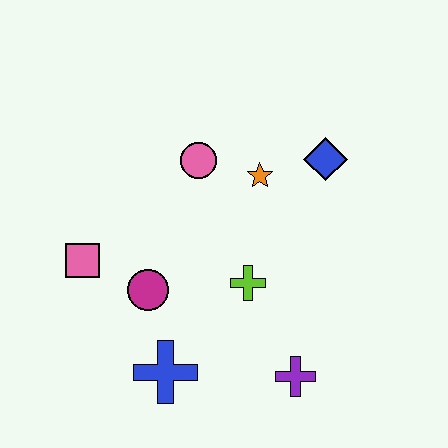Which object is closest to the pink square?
The magenta circle is closest to the pink square.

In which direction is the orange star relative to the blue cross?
The orange star is above the blue cross.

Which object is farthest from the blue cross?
The blue diamond is farthest from the blue cross.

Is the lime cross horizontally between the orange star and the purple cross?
No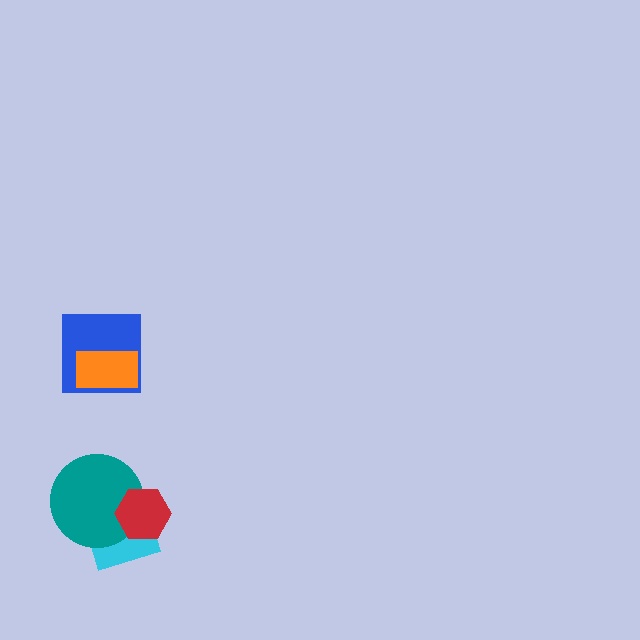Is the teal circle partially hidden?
Yes, it is partially covered by another shape.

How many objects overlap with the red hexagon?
2 objects overlap with the red hexagon.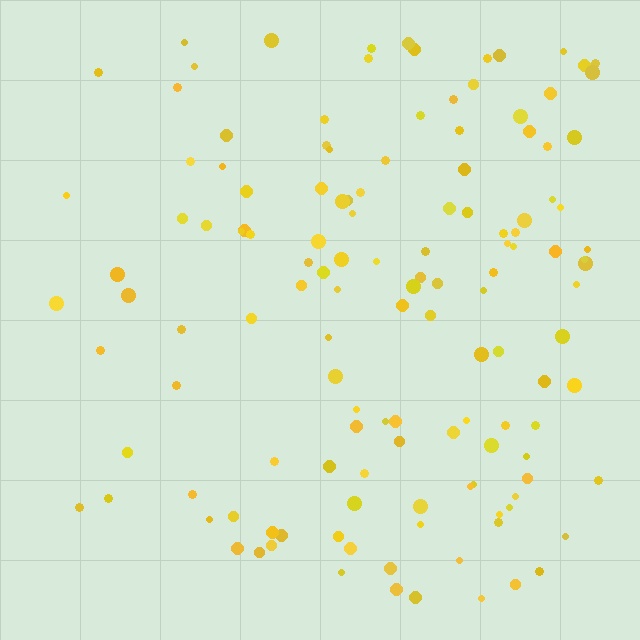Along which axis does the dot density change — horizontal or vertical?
Horizontal.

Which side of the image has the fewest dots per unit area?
The left.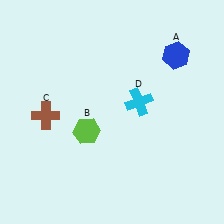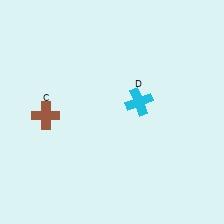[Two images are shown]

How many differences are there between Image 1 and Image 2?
There are 2 differences between the two images.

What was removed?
The blue hexagon (A), the lime hexagon (B) were removed in Image 2.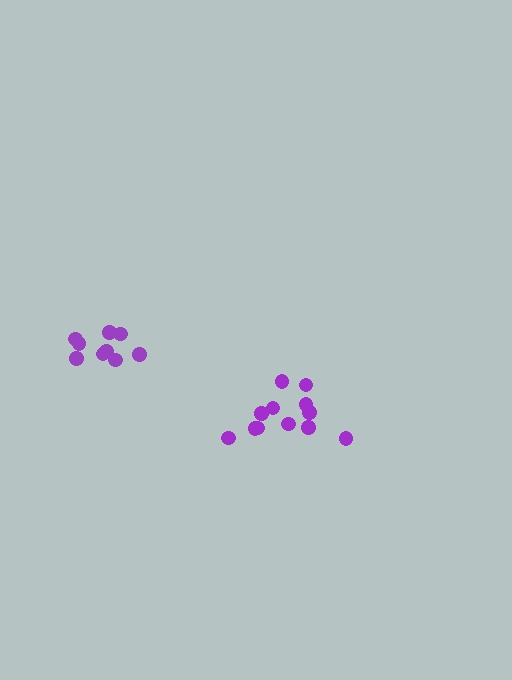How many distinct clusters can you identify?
There are 2 distinct clusters.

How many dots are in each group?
Group 1: 12 dots, Group 2: 9 dots (21 total).